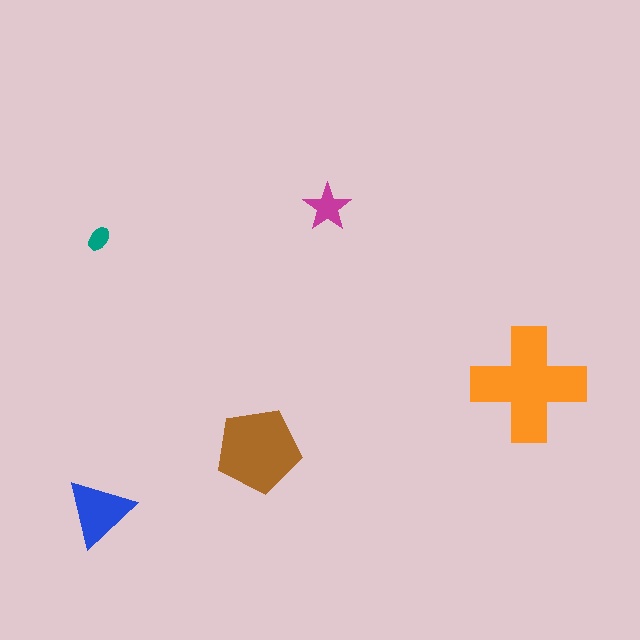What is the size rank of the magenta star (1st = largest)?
4th.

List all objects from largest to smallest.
The orange cross, the brown pentagon, the blue triangle, the magenta star, the teal ellipse.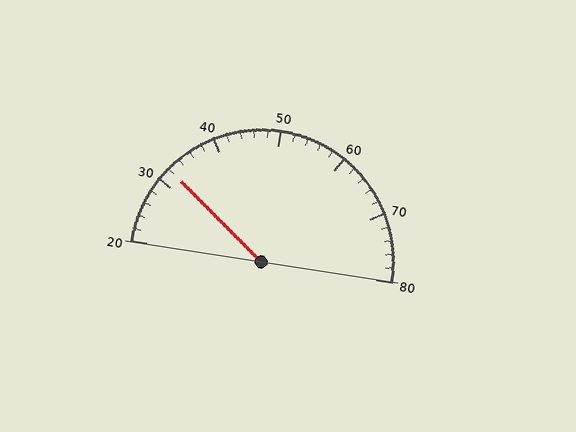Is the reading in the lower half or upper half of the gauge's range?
The reading is in the lower half of the range (20 to 80).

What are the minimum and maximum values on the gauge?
The gauge ranges from 20 to 80.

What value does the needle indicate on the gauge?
The needle indicates approximately 32.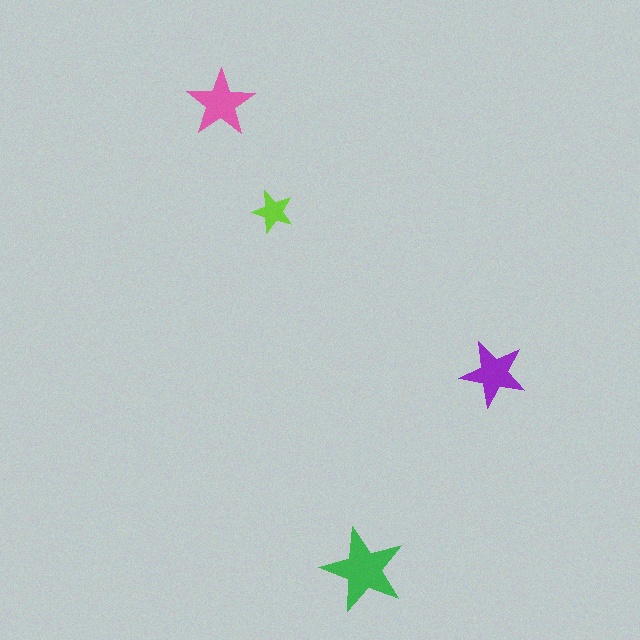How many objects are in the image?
There are 4 objects in the image.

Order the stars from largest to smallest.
the green one, the pink one, the purple one, the lime one.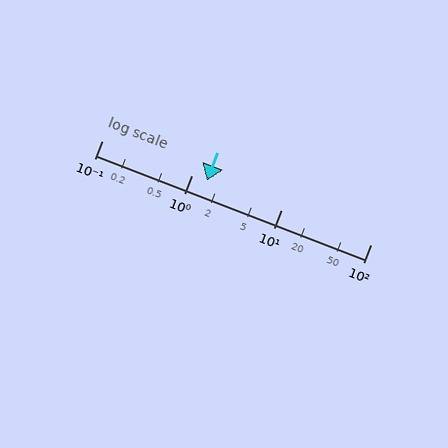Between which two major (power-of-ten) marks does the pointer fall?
The pointer is between 1 and 10.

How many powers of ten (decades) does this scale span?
The scale spans 3 decades, from 0.1 to 100.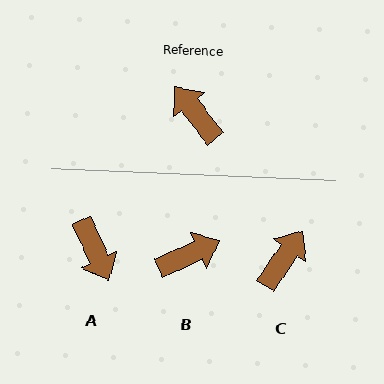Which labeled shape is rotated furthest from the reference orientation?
A, about 167 degrees away.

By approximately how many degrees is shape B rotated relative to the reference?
Approximately 103 degrees clockwise.